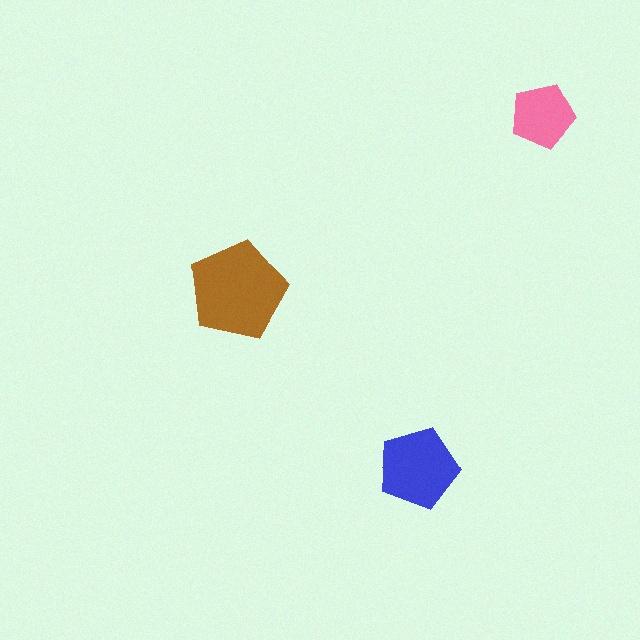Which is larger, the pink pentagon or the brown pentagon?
The brown one.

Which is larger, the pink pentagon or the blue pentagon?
The blue one.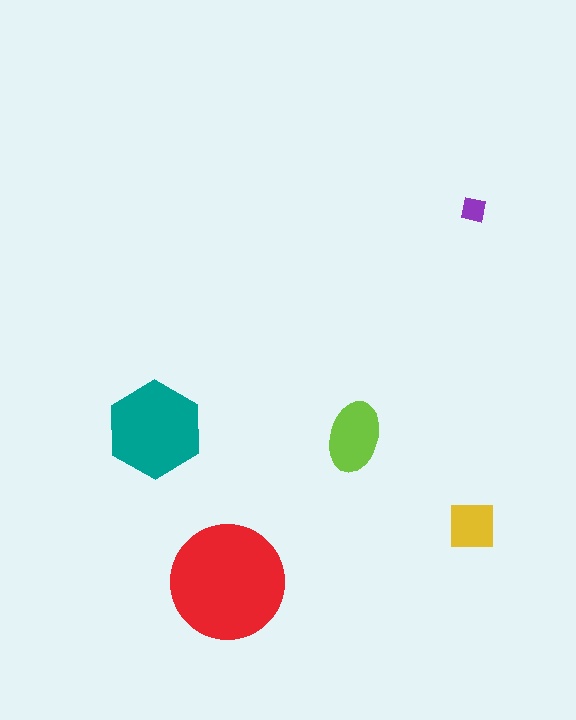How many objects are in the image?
There are 5 objects in the image.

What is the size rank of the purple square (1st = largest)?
5th.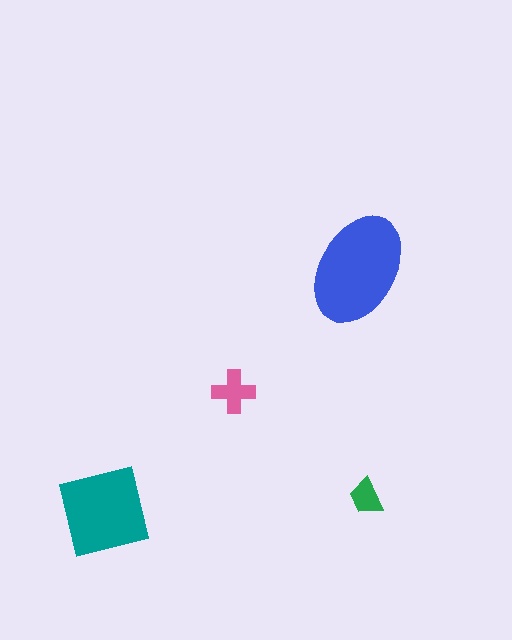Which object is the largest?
The blue ellipse.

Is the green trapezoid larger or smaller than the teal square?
Smaller.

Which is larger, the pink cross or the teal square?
The teal square.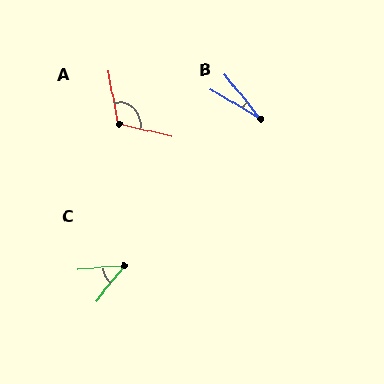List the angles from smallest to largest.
B (21°), C (48°), A (113°).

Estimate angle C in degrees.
Approximately 48 degrees.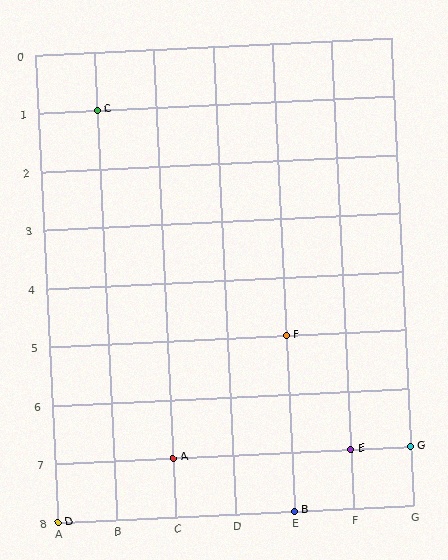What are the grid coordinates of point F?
Point F is at grid coordinates (E, 5).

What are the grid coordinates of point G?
Point G is at grid coordinates (G, 7).